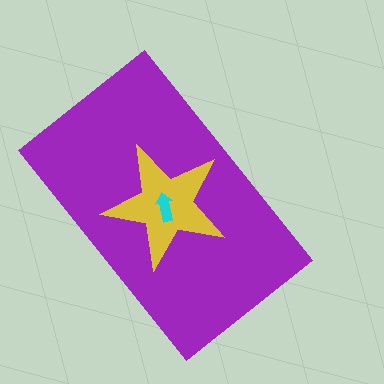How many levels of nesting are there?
3.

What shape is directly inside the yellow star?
The cyan arrow.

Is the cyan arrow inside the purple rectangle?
Yes.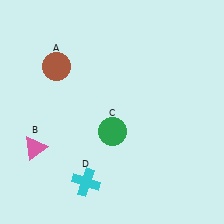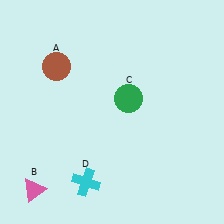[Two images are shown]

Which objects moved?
The objects that moved are: the pink triangle (B), the green circle (C).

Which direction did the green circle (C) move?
The green circle (C) moved up.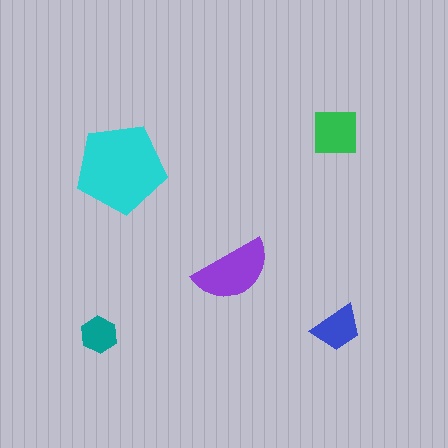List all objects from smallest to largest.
The teal hexagon, the blue trapezoid, the green square, the purple semicircle, the cyan pentagon.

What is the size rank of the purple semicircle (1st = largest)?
2nd.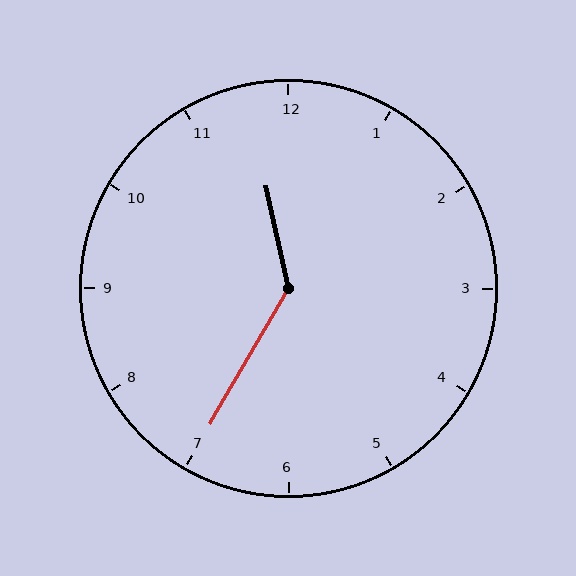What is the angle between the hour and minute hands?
Approximately 138 degrees.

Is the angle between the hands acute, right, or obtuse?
It is obtuse.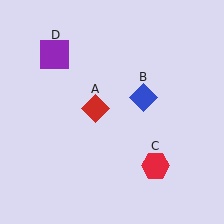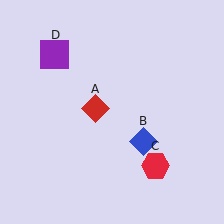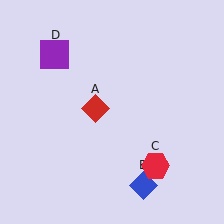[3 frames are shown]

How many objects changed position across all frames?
1 object changed position: blue diamond (object B).